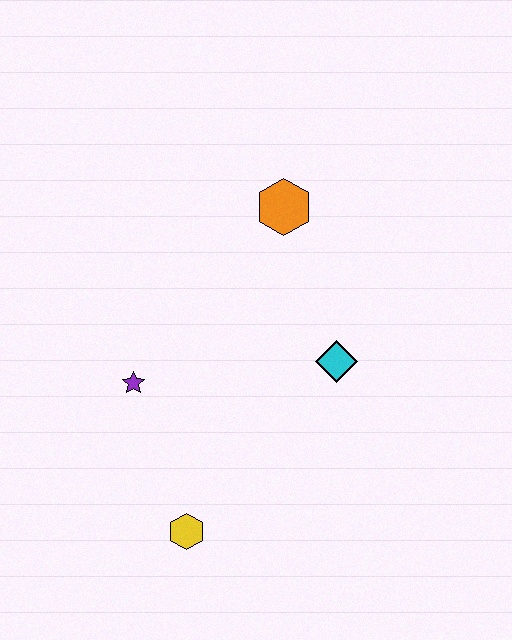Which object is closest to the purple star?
The yellow hexagon is closest to the purple star.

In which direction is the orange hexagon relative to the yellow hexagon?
The orange hexagon is above the yellow hexagon.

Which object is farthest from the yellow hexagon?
The orange hexagon is farthest from the yellow hexagon.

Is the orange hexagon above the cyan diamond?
Yes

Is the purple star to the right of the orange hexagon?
No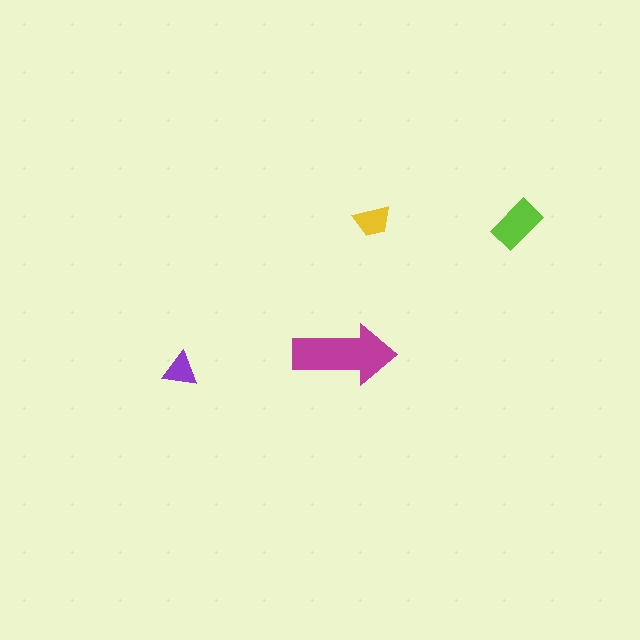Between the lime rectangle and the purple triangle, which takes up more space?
The lime rectangle.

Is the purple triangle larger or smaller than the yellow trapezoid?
Smaller.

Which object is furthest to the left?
The purple triangle is leftmost.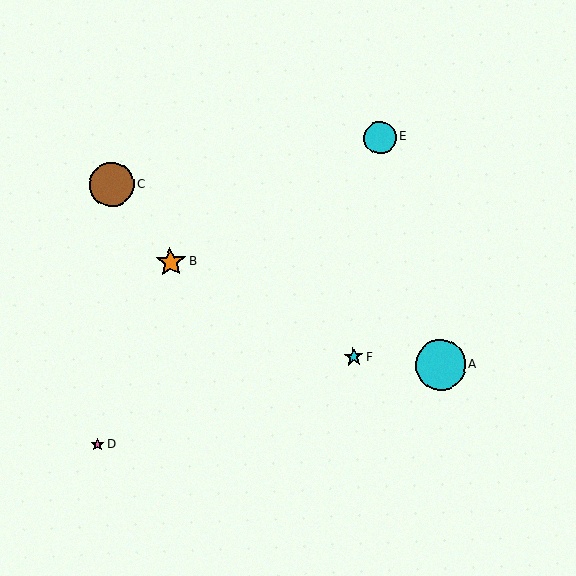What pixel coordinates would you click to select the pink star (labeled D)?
Click at (98, 445) to select the pink star D.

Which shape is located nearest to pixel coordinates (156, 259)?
The orange star (labeled B) at (171, 262) is nearest to that location.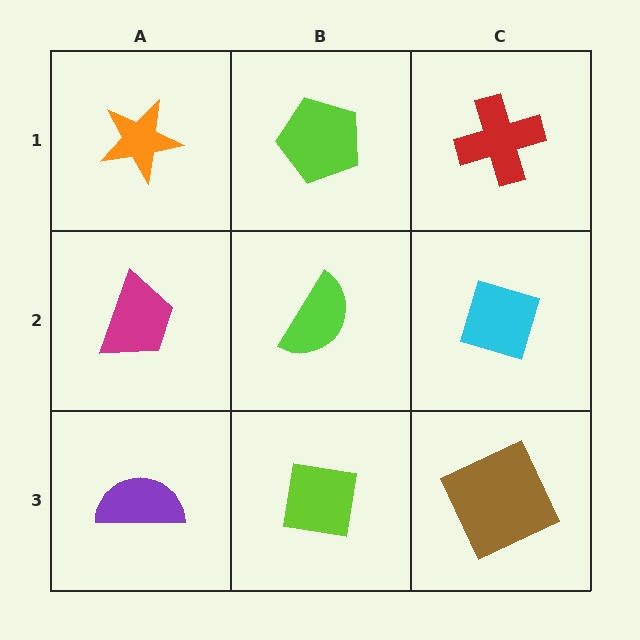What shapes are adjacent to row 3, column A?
A magenta trapezoid (row 2, column A), a lime square (row 3, column B).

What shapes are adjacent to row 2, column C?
A red cross (row 1, column C), a brown square (row 3, column C), a lime semicircle (row 2, column B).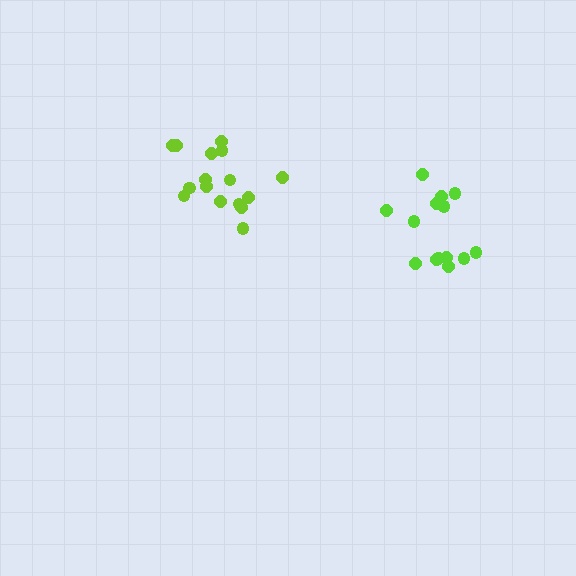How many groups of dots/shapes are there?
There are 2 groups.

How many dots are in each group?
Group 1: 14 dots, Group 2: 16 dots (30 total).